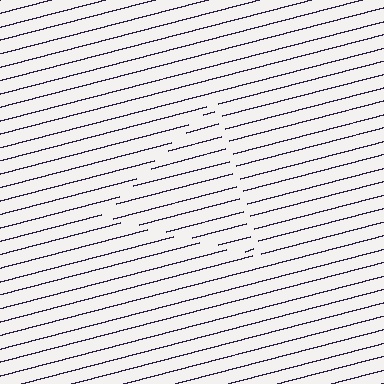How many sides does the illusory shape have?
3 sides — the line-ends trace a triangle.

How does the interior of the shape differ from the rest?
The interior of the shape contains the same grating, shifted by half a period — the contour is defined by the phase discontinuity where line-ends from the inner and outer gratings abut.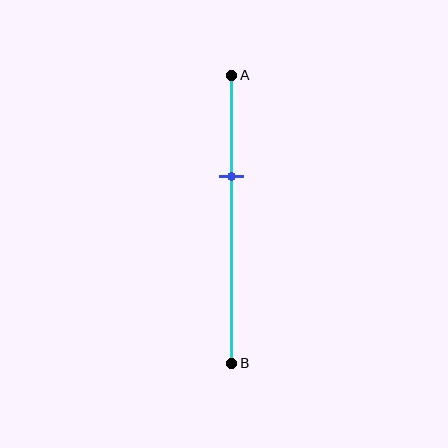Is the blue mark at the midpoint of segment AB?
No, the mark is at about 35% from A, not at the 50% midpoint.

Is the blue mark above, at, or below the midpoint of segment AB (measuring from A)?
The blue mark is above the midpoint of segment AB.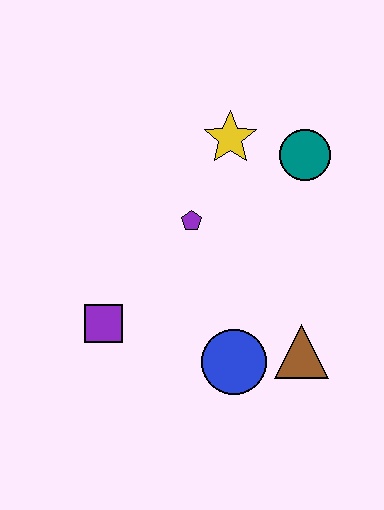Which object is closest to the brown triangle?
The blue circle is closest to the brown triangle.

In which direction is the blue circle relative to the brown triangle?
The blue circle is to the left of the brown triangle.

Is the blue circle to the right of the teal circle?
No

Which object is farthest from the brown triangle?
The yellow star is farthest from the brown triangle.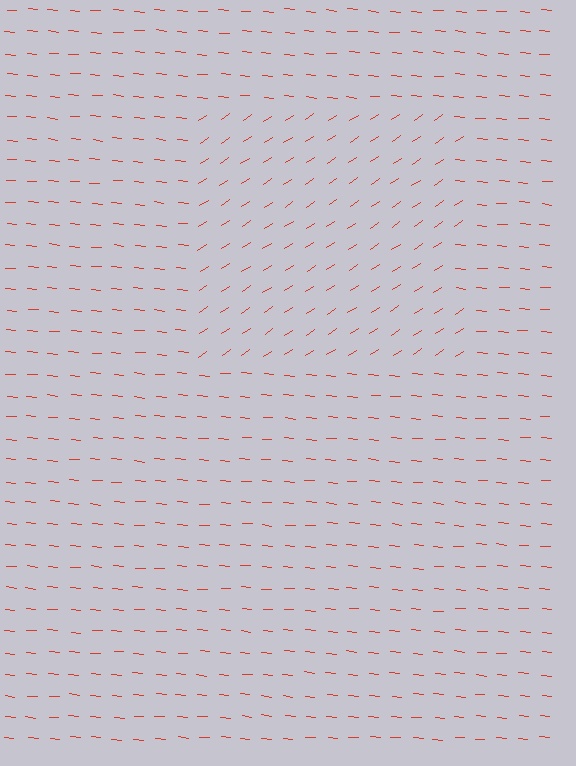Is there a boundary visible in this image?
Yes, there is a texture boundary formed by a change in line orientation.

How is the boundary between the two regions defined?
The boundary is defined purely by a change in line orientation (approximately 39 degrees difference). All lines are the same color and thickness.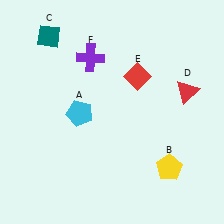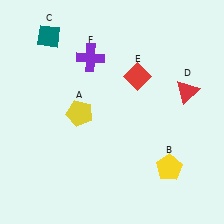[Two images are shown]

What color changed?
The pentagon (A) changed from cyan in Image 1 to yellow in Image 2.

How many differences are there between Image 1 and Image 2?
There is 1 difference between the two images.